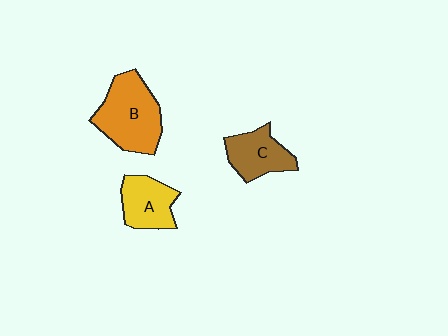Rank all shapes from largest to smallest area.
From largest to smallest: B (orange), C (brown), A (yellow).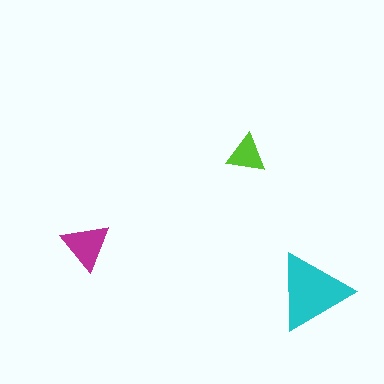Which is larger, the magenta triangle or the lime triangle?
The magenta one.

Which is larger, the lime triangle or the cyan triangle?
The cyan one.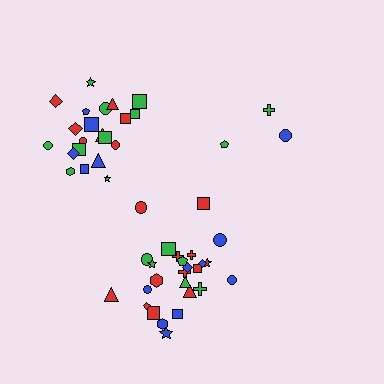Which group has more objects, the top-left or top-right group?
The top-left group.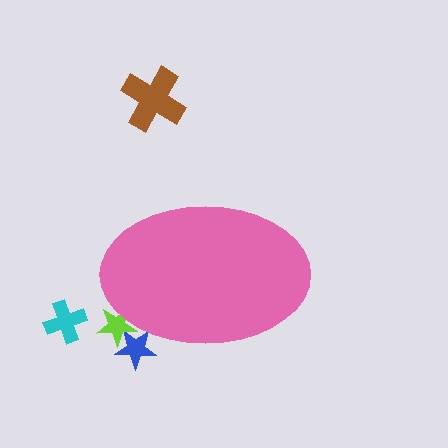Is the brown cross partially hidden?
No, the brown cross is fully visible.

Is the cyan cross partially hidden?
No, the cyan cross is fully visible.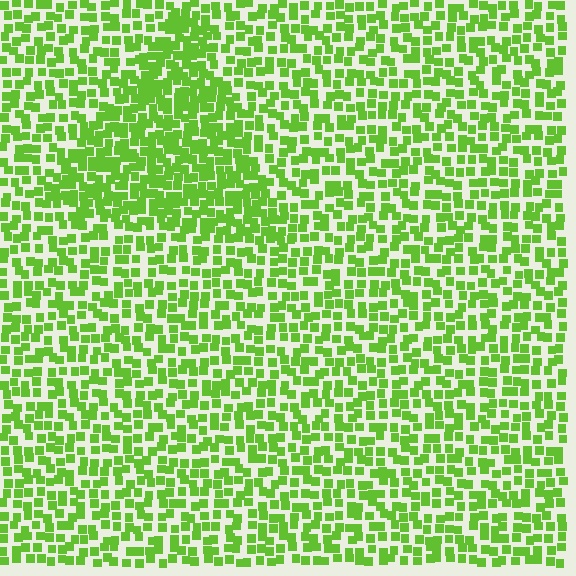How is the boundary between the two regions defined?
The boundary is defined by a change in element density (approximately 1.6x ratio). All elements are the same color, size, and shape.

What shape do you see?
I see a triangle.